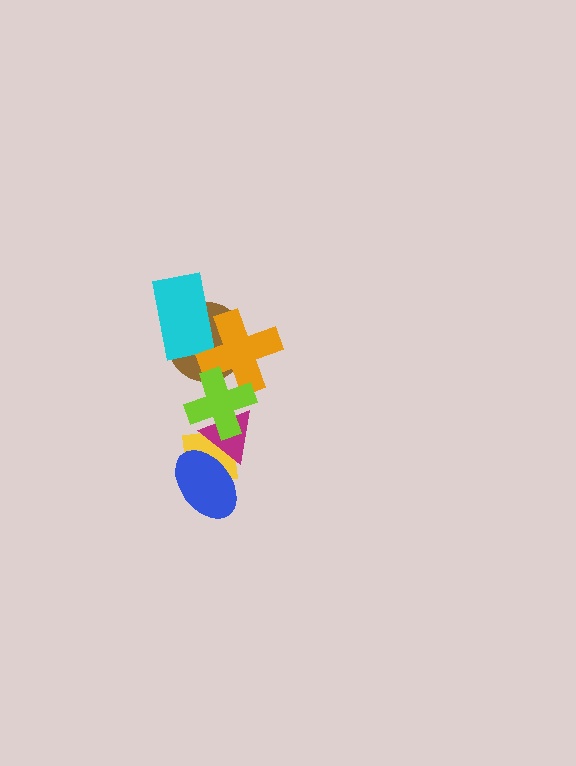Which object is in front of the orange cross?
The lime cross is in front of the orange cross.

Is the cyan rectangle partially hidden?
Yes, it is partially covered by another shape.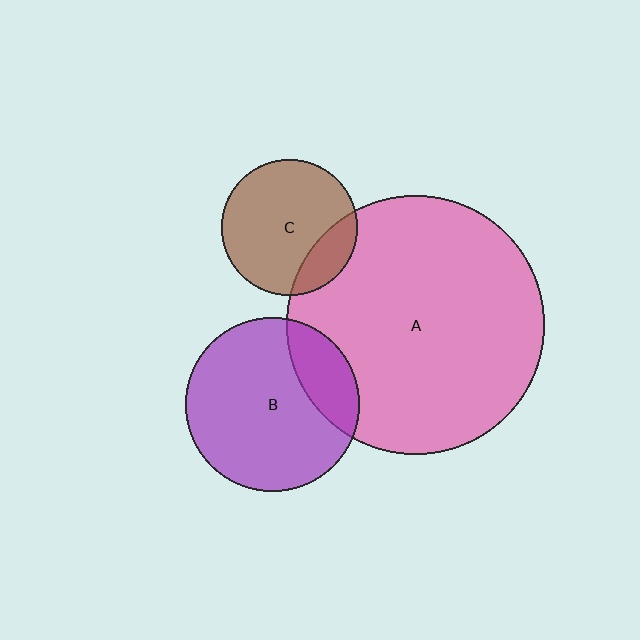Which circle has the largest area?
Circle A (pink).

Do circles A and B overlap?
Yes.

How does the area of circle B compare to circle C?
Approximately 1.6 times.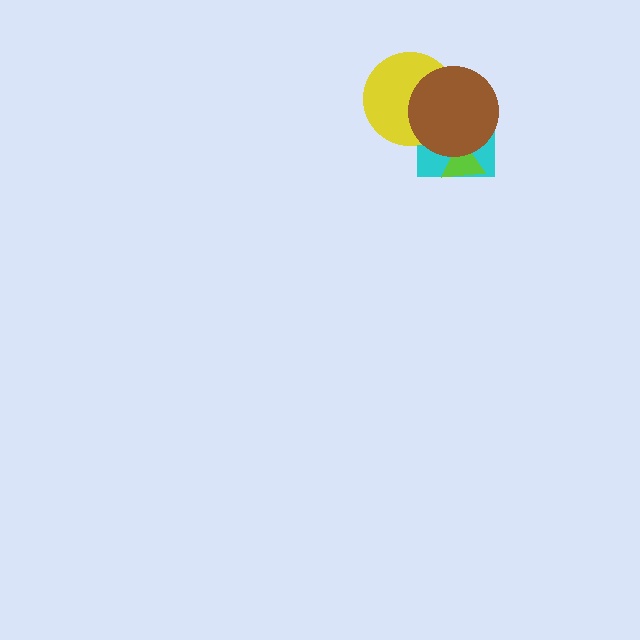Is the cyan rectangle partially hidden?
Yes, it is partially covered by another shape.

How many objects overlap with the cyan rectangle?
3 objects overlap with the cyan rectangle.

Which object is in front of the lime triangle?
The brown circle is in front of the lime triangle.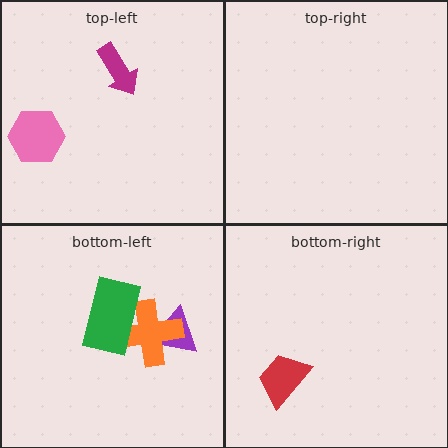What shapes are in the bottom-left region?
The purple triangle, the orange cross, the green rectangle.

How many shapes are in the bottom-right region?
1.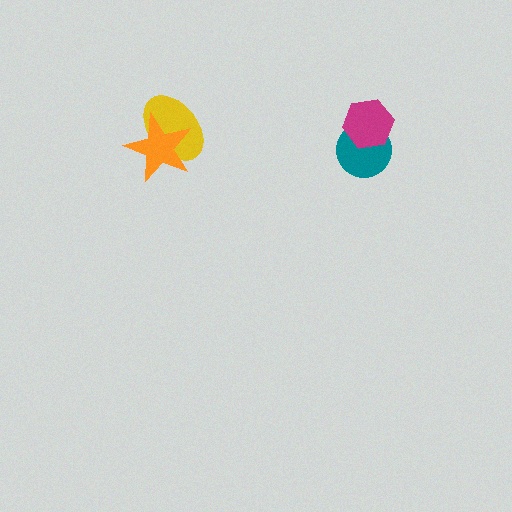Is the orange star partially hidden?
No, no other shape covers it.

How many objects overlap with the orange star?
1 object overlaps with the orange star.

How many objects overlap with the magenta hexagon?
1 object overlaps with the magenta hexagon.